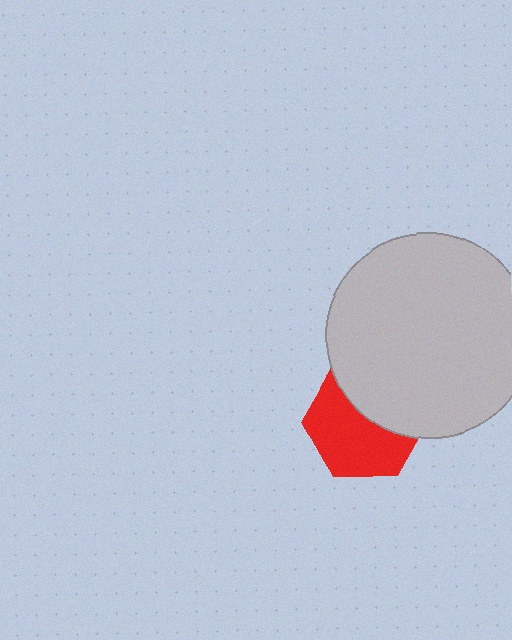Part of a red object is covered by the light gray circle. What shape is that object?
It is a hexagon.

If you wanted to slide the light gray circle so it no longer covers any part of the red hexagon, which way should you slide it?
Slide it up — that is the most direct way to separate the two shapes.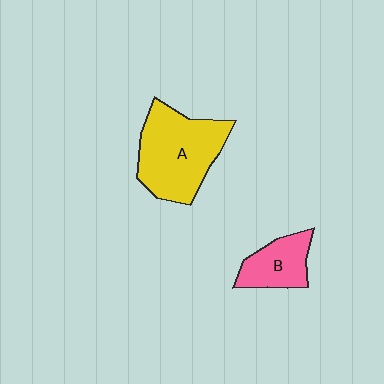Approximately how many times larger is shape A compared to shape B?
Approximately 2.0 times.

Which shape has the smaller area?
Shape B (pink).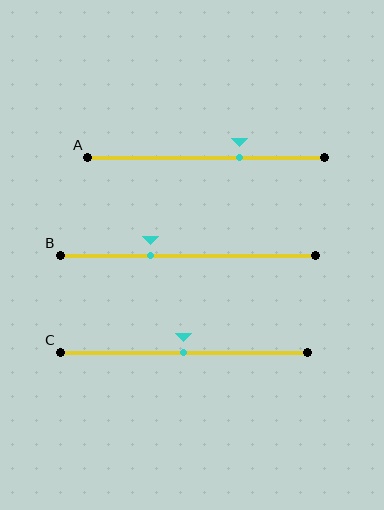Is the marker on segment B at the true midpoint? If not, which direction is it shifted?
No, the marker on segment B is shifted to the left by about 15% of the segment length.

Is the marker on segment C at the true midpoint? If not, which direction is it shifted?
Yes, the marker on segment C is at the true midpoint.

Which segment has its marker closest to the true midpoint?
Segment C has its marker closest to the true midpoint.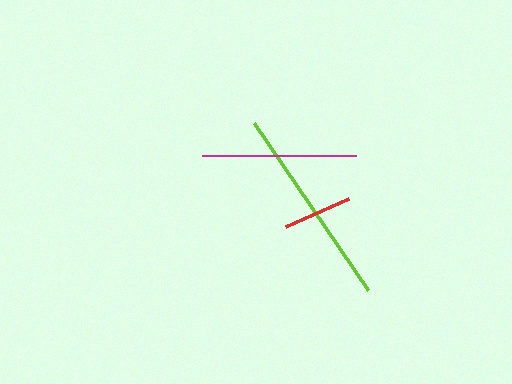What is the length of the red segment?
The red segment is approximately 69 pixels long.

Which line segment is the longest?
The lime line is the longest at approximately 202 pixels.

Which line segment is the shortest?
The red line is the shortest at approximately 69 pixels.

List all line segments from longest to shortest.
From longest to shortest: lime, magenta, red.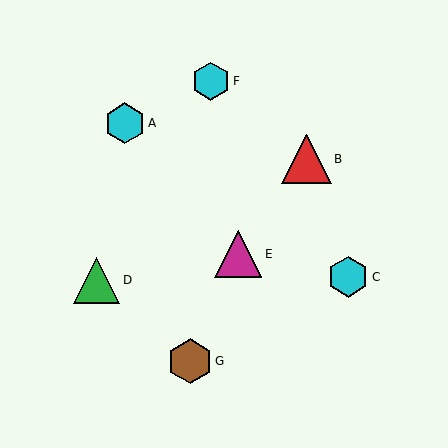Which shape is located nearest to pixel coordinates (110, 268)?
The green triangle (labeled D) at (97, 280) is nearest to that location.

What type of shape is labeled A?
Shape A is a cyan hexagon.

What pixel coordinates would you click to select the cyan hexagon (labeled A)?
Click at (125, 123) to select the cyan hexagon A.